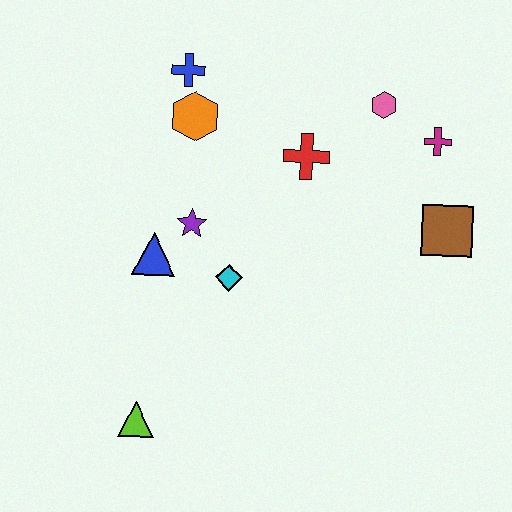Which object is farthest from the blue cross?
The lime triangle is farthest from the blue cross.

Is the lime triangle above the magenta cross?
No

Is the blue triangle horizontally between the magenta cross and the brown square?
No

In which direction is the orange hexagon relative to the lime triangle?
The orange hexagon is above the lime triangle.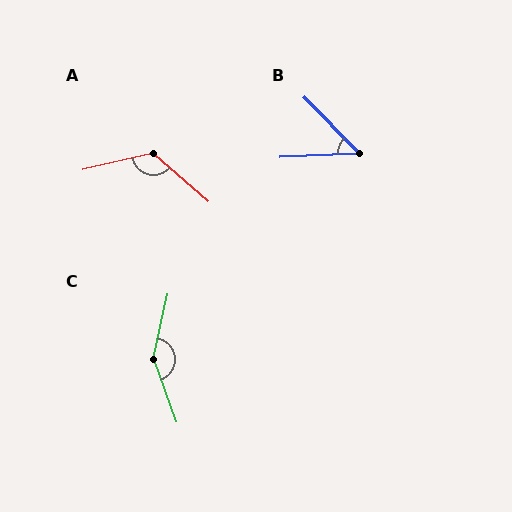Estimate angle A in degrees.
Approximately 125 degrees.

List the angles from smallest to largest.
B (48°), A (125°), C (148°).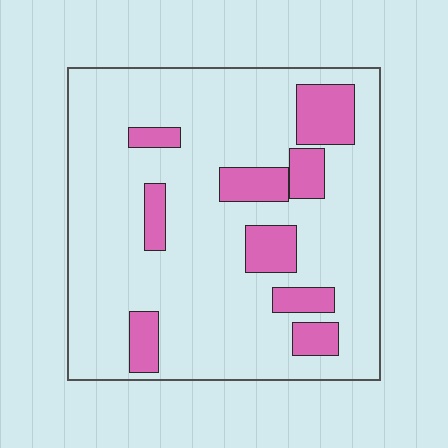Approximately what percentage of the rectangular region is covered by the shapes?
Approximately 20%.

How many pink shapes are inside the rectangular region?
9.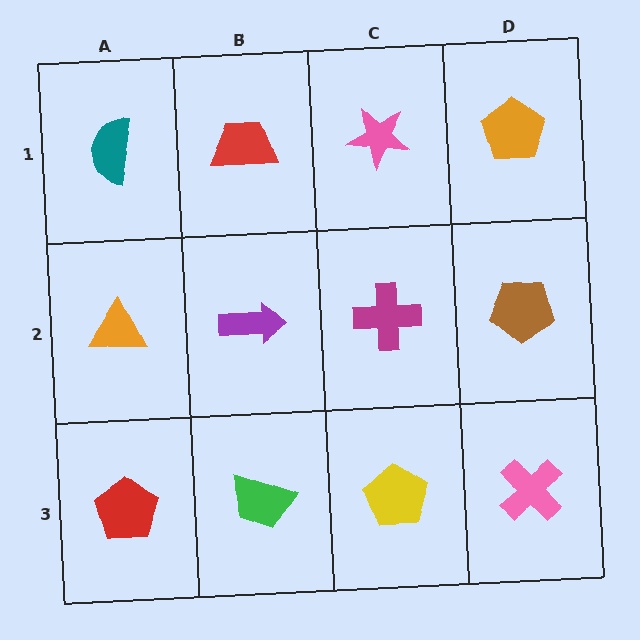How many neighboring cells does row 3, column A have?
2.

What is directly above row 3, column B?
A purple arrow.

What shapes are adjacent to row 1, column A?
An orange triangle (row 2, column A), a red trapezoid (row 1, column B).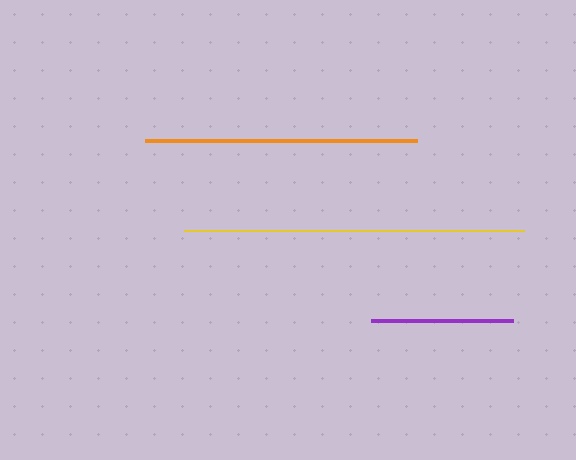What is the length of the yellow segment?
The yellow segment is approximately 339 pixels long.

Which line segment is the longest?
The yellow line is the longest at approximately 339 pixels.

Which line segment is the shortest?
The purple line is the shortest at approximately 142 pixels.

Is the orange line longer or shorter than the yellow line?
The yellow line is longer than the orange line.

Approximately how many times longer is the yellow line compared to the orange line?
The yellow line is approximately 1.2 times the length of the orange line.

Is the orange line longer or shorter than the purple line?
The orange line is longer than the purple line.